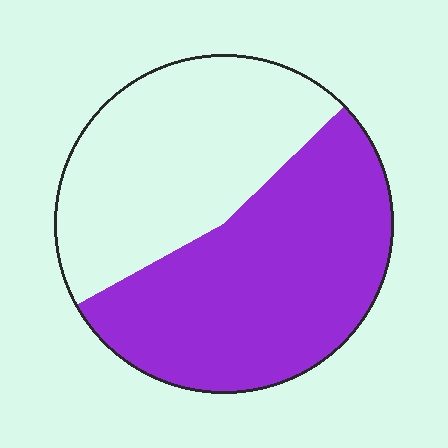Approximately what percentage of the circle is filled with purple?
Approximately 55%.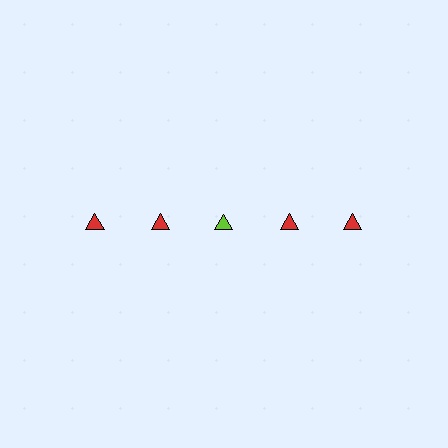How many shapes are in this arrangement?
There are 5 shapes arranged in a grid pattern.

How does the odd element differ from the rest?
It has a different color: lime instead of red.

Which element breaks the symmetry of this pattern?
The lime triangle in the top row, center column breaks the symmetry. All other shapes are red triangles.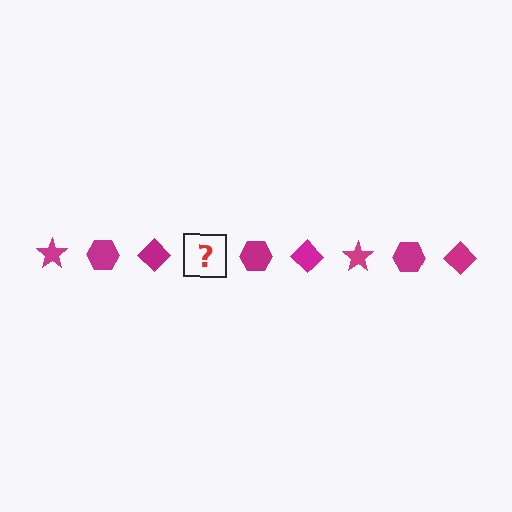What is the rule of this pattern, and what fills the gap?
The rule is that the pattern cycles through star, hexagon, diamond shapes in magenta. The gap should be filled with a magenta star.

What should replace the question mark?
The question mark should be replaced with a magenta star.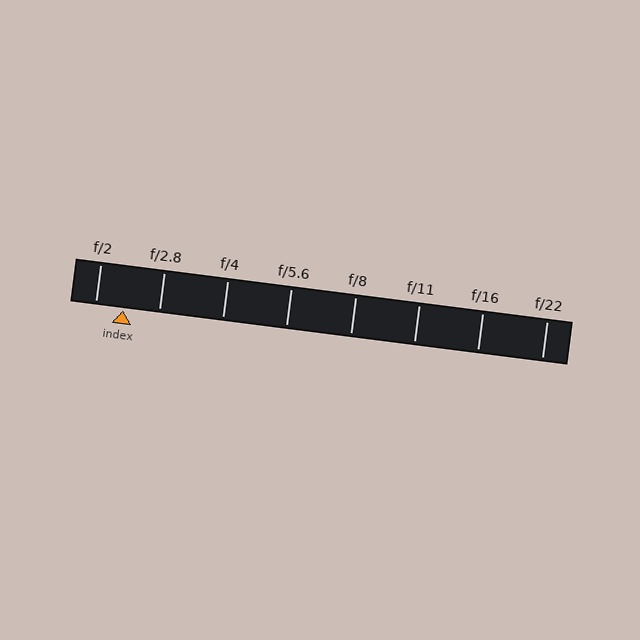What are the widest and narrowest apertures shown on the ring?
The widest aperture shown is f/2 and the narrowest is f/22.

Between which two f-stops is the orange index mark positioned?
The index mark is between f/2 and f/2.8.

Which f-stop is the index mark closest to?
The index mark is closest to f/2.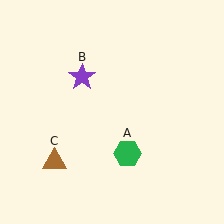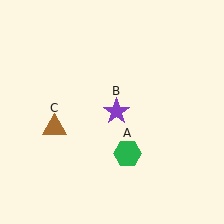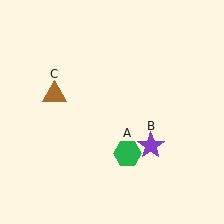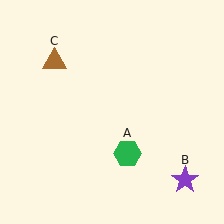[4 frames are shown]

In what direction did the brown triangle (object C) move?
The brown triangle (object C) moved up.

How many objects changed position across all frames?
2 objects changed position: purple star (object B), brown triangle (object C).